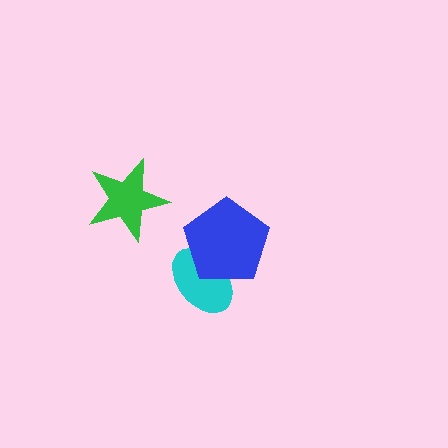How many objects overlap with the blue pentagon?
1 object overlaps with the blue pentagon.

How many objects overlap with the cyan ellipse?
1 object overlaps with the cyan ellipse.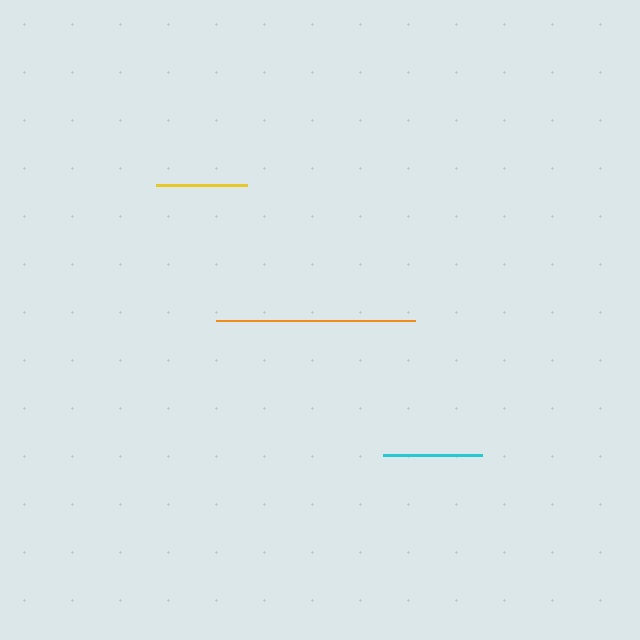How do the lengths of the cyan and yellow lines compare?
The cyan and yellow lines are approximately the same length.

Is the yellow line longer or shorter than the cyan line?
The cyan line is longer than the yellow line.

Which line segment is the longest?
The orange line is the longest at approximately 199 pixels.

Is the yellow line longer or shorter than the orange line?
The orange line is longer than the yellow line.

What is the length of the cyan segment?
The cyan segment is approximately 99 pixels long.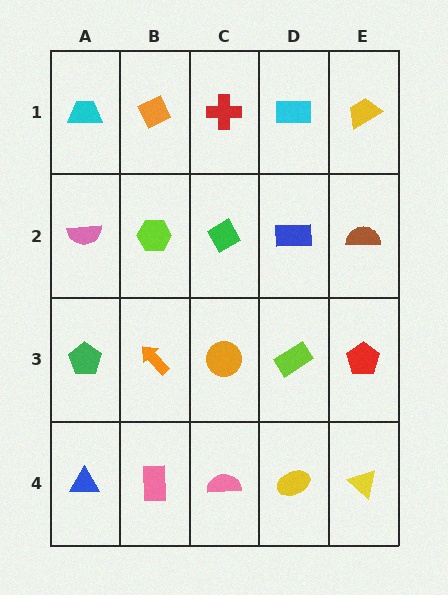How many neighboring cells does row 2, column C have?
4.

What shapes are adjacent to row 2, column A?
A cyan trapezoid (row 1, column A), a green pentagon (row 3, column A), a lime hexagon (row 2, column B).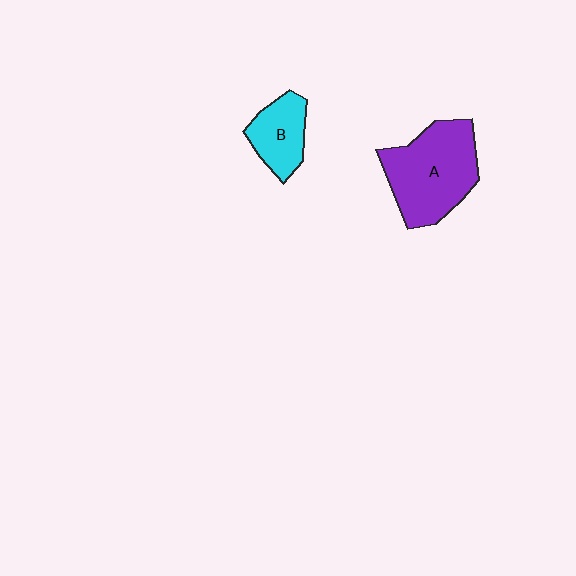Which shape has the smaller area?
Shape B (cyan).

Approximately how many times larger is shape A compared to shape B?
Approximately 2.0 times.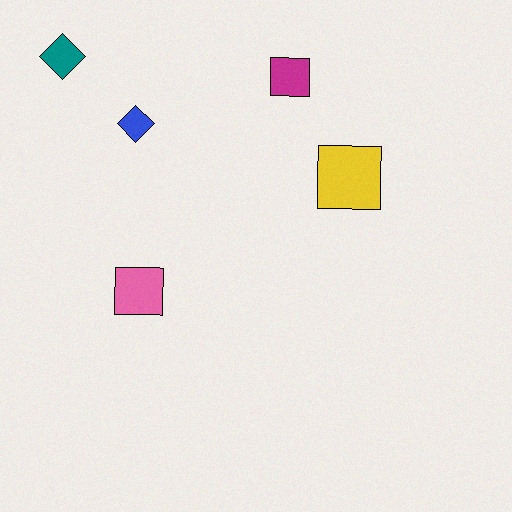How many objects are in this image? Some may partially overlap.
There are 5 objects.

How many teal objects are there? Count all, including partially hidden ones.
There is 1 teal object.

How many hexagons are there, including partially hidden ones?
There are no hexagons.